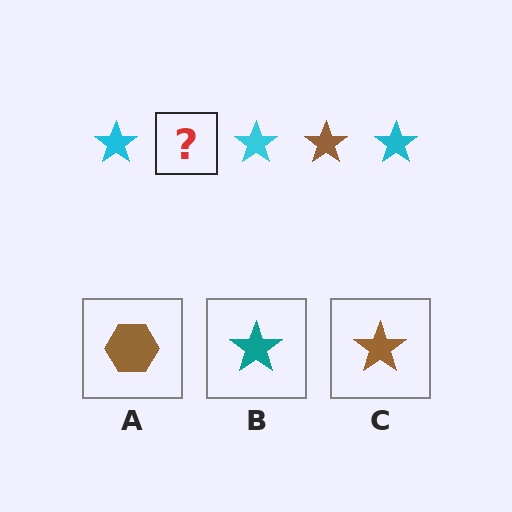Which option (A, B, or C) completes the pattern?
C.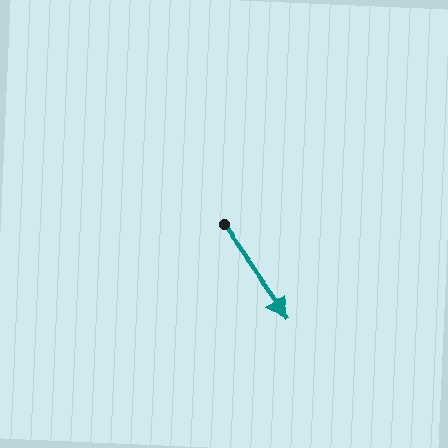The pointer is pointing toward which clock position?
Roughly 5 o'clock.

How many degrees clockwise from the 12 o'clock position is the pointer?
Approximately 144 degrees.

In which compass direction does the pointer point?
Southeast.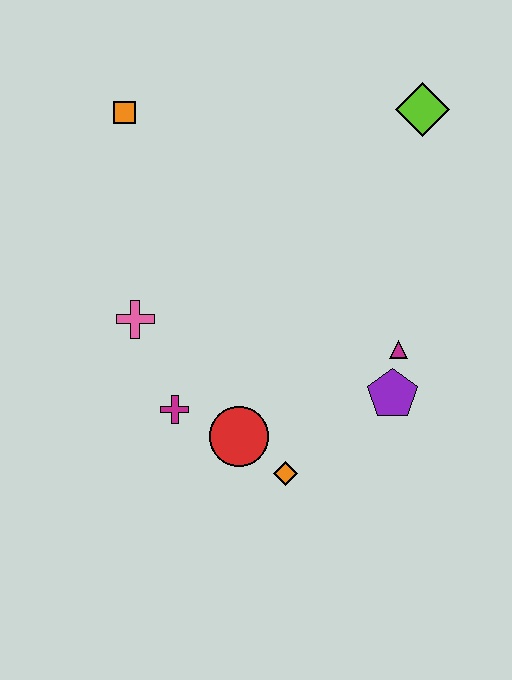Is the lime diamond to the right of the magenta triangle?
Yes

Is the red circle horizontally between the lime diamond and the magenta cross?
Yes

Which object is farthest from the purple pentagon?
The orange square is farthest from the purple pentagon.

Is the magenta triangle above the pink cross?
No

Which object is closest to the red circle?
The orange diamond is closest to the red circle.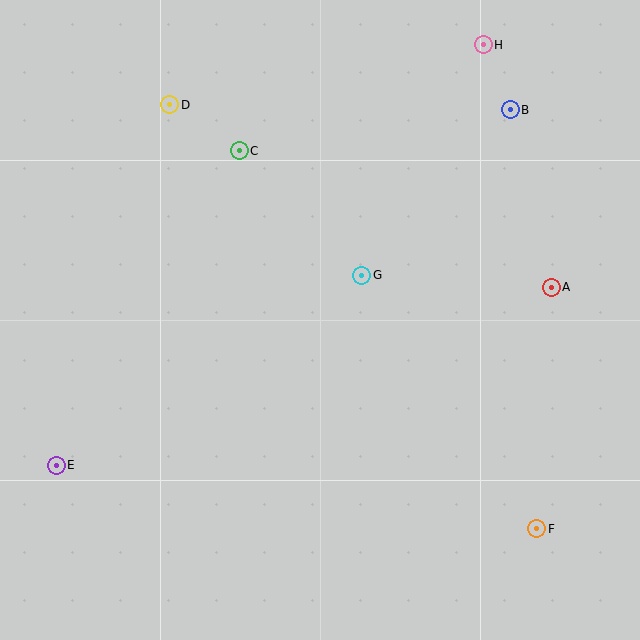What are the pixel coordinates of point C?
Point C is at (239, 151).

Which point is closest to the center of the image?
Point G at (362, 275) is closest to the center.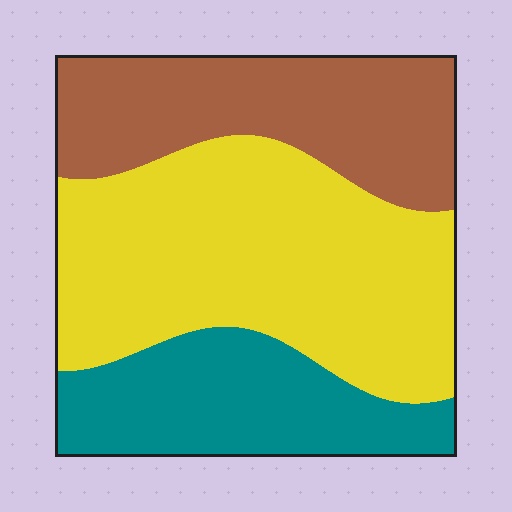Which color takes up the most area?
Yellow, at roughly 50%.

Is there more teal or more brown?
Brown.